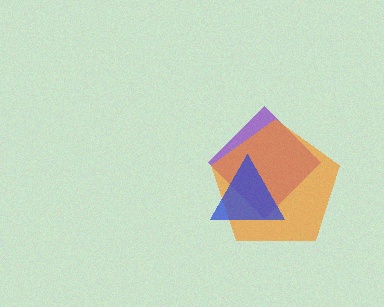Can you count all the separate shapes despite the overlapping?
Yes, there are 3 separate shapes.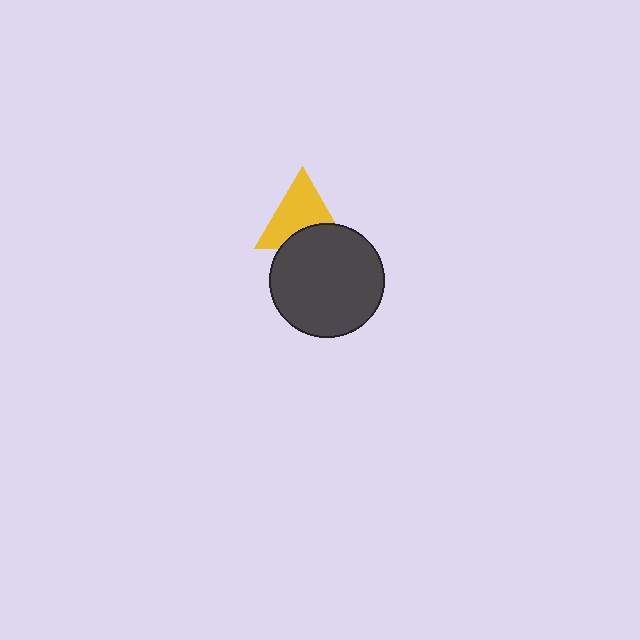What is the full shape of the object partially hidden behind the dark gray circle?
The partially hidden object is a yellow triangle.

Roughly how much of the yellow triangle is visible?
Most of it is visible (roughly 67%).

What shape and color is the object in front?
The object in front is a dark gray circle.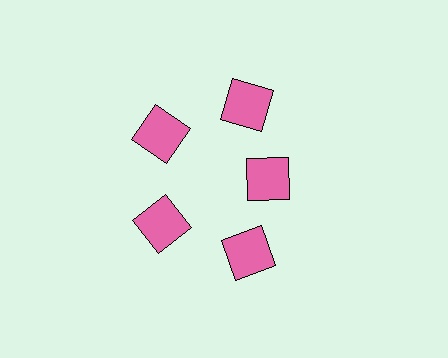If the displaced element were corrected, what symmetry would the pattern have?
It would have 5-fold rotational symmetry — the pattern would map onto itself every 72 degrees.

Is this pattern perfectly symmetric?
No. The 5 pink squares are arranged in a ring, but one element near the 3 o'clock position is pulled inward toward the center, breaking the 5-fold rotational symmetry.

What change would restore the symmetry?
The symmetry would be restored by moving it outward, back onto the ring so that all 5 squares sit at equal angles and equal distance from the center.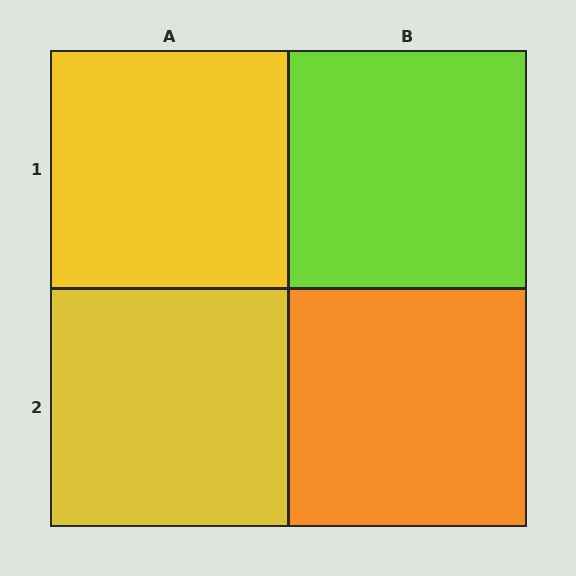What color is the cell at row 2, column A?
Yellow.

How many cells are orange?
1 cell is orange.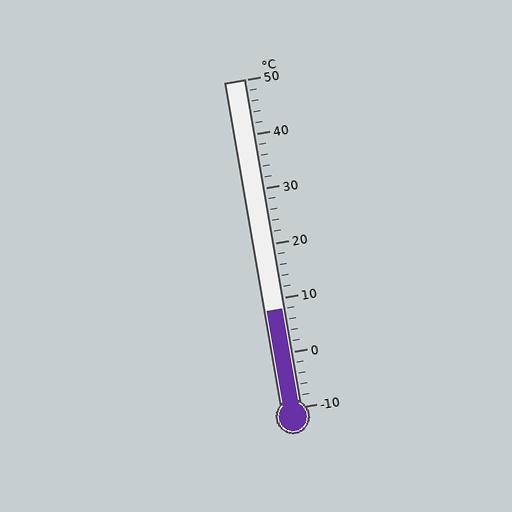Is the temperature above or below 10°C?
The temperature is below 10°C.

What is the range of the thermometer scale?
The thermometer scale ranges from -10°C to 50°C.